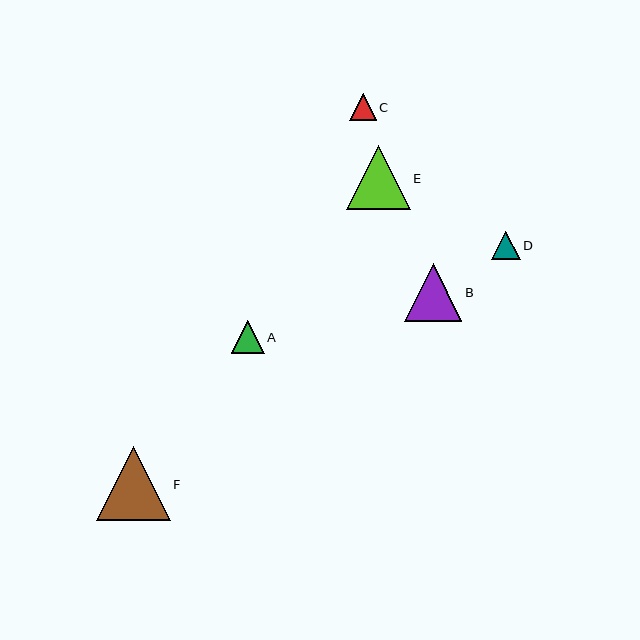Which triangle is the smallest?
Triangle C is the smallest with a size of approximately 27 pixels.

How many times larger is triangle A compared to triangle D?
Triangle A is approximately 1.1 times the size of triangle D.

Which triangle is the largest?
Triangle F is the largest with a size of approximately 74 pixels.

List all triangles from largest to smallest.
From largest to smallest: F, E, B, A, D, C.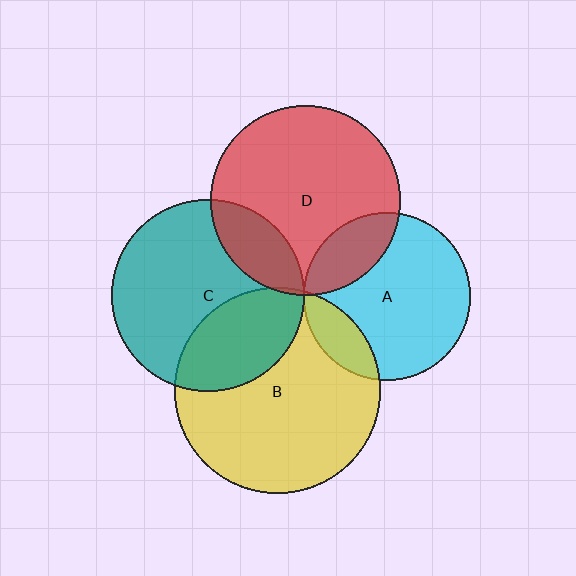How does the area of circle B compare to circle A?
Approximately 1.5 times.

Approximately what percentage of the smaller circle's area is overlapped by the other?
Approximately 15%.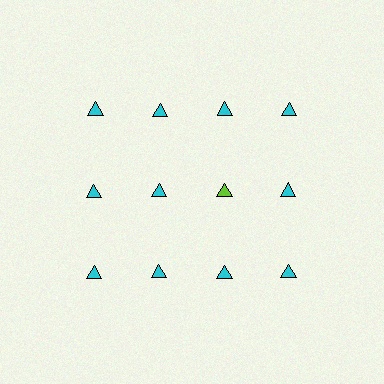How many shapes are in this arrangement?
There are 12 shapes arranged in a grid pattern.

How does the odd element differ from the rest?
It has a different color: lime instead of cyan.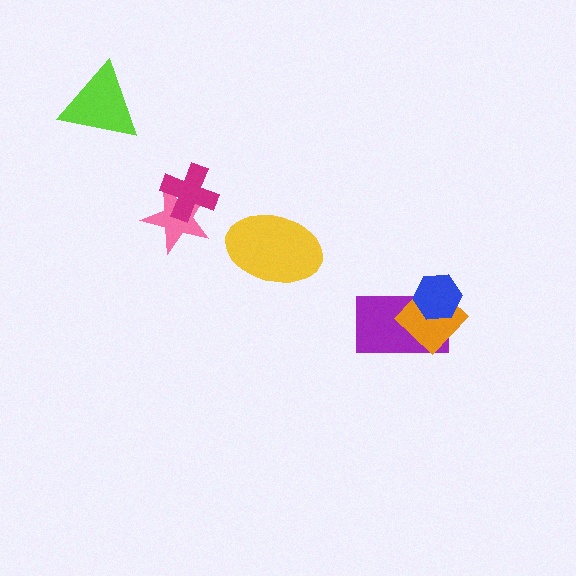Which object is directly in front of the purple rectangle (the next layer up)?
The orange diamond is directly in front of the purple rectangle.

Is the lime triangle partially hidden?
No, no other shape covers it.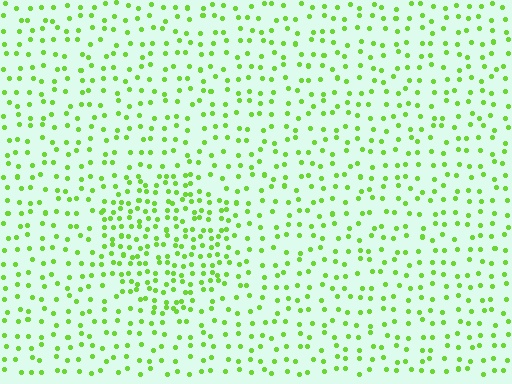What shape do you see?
I see a circle.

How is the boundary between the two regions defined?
The boundary is defined by a change in element density (approximately 1.9x ratio). All elements are the same color, size, and shape.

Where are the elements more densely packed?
The elements are more densely packed inside the circle boundary.